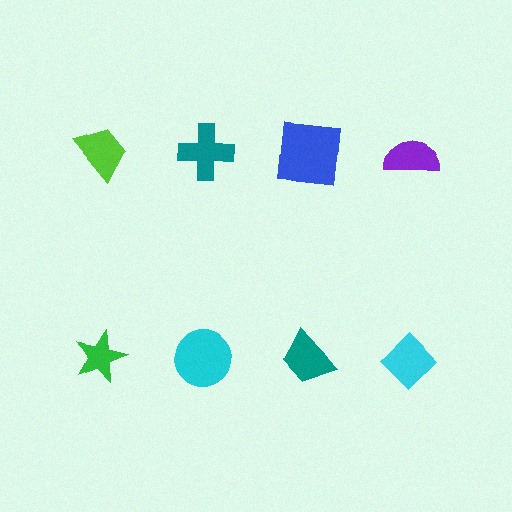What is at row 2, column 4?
A cyan diamond.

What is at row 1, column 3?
A blue square.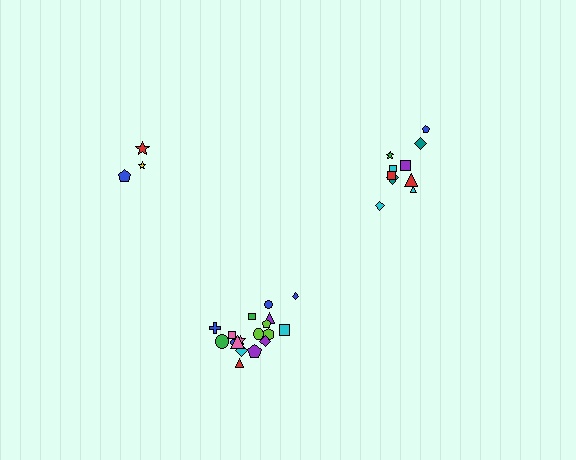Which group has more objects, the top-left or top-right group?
The top-right group.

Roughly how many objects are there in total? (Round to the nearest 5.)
Roughly 30 objects in total.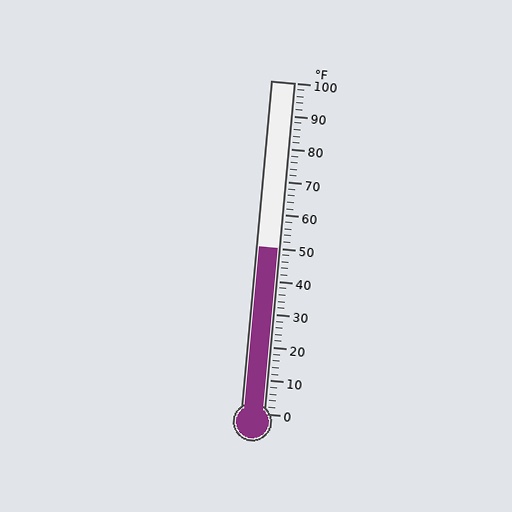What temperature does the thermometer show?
The thermometer shows approximately 50°F.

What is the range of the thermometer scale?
The thermometer scale ranges from 0°F to 100°F.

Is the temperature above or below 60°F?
The temperature is below 60°F.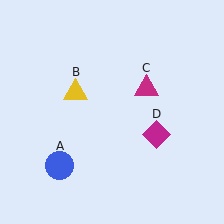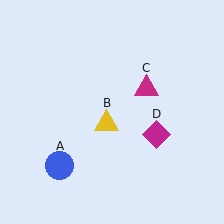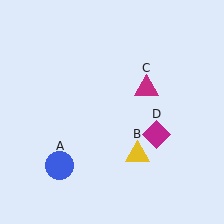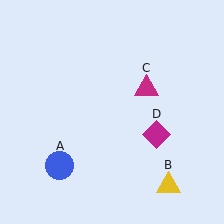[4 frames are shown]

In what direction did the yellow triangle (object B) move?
The yellow triangle (object B) moved down and to the right.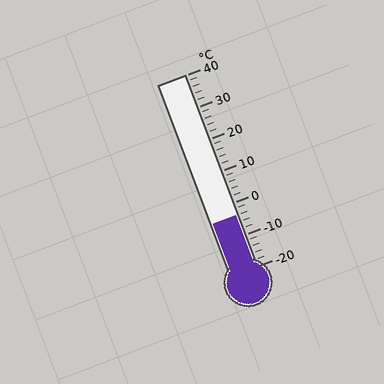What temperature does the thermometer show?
The thermometer shows approximately -4°C.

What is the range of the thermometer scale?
The thermometer scale ranges from -20°C to 40°C.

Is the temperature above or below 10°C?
The temperature is below 10°C.